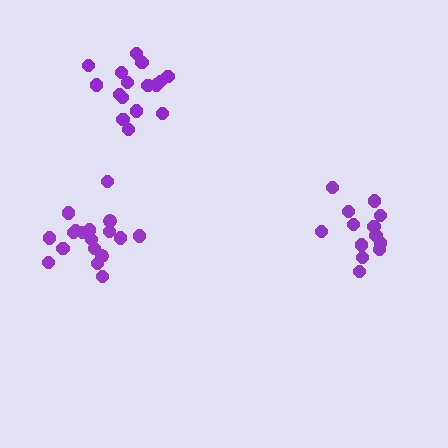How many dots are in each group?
Group 1: 13 dots, Group 2: 18 dots, Group 3: 16 dots (47 total).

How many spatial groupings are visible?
There are 3 spatial groupings.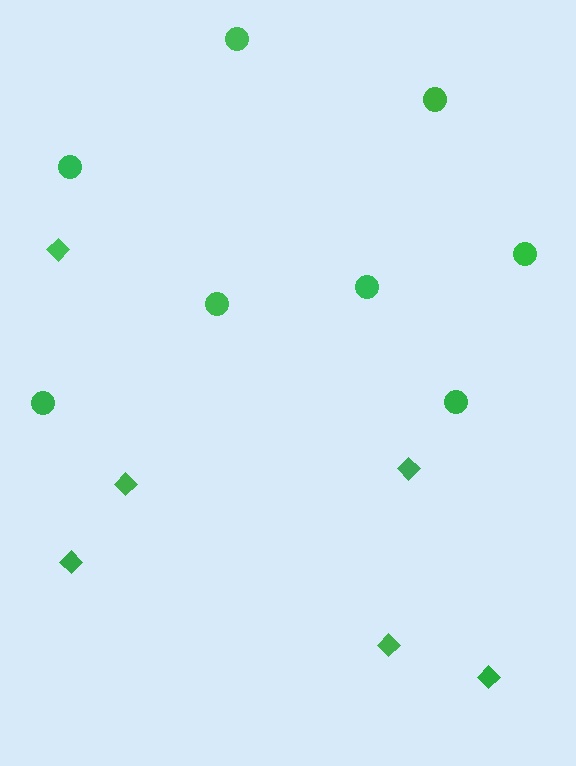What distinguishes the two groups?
There are 2 groups: one group of circles (8) and one group of diamonds (6).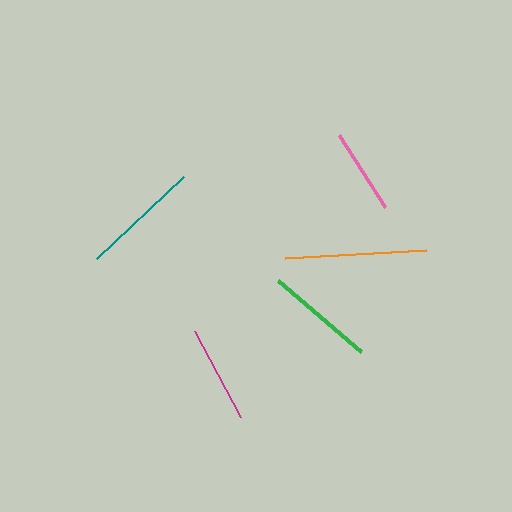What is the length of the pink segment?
The pink segment is approximately 85 pixels long.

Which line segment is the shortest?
The pink line is the shortest at approximately 85 pixels.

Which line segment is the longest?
The orange line is the longest at approximately 141 pixels.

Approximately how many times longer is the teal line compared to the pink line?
The teal line is approximately 1.4 times the length of the pink line.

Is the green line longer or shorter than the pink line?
The green line is longer than the pink line.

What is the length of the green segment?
The green segment is approximately 109 pixels long.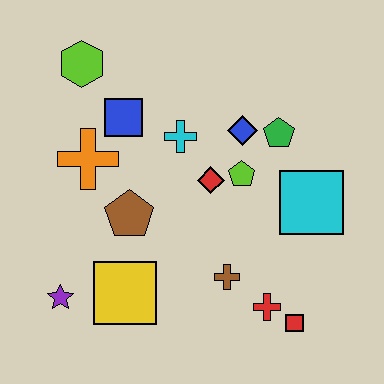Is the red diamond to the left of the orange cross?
No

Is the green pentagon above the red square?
Yes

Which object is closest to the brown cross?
The red cross is closest to the brown cross.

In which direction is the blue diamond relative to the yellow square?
The blue diamond is above the yellow square.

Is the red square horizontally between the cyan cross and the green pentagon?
No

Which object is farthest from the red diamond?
The purple star is farthest from the red diamond.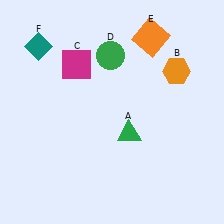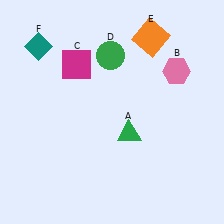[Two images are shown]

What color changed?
The hexagon (B) changed from orange in Image 1 to pink in Image 2.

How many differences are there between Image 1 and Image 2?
There is 1 difference between the two images.